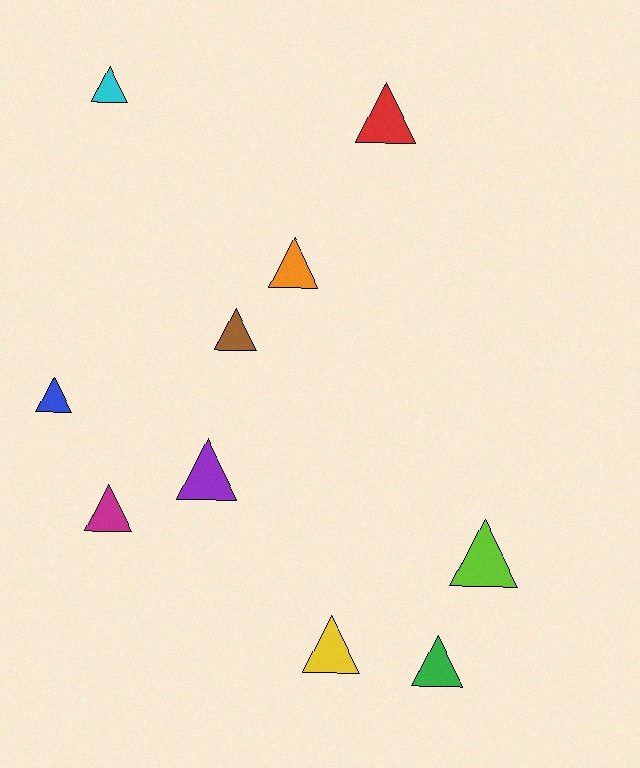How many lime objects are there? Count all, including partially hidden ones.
There is 1 lime object.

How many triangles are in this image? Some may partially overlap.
There are 10 triangles.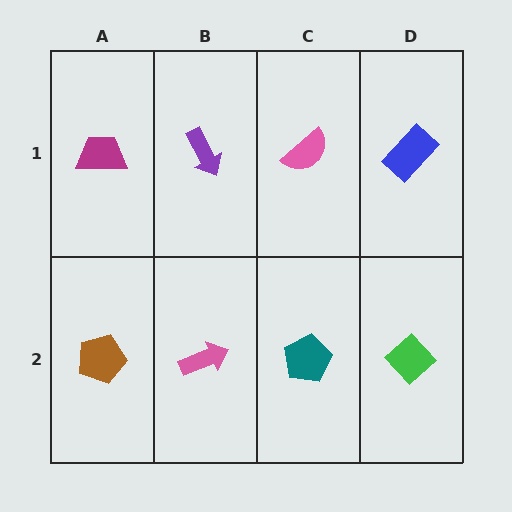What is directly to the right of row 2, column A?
A pink arrow.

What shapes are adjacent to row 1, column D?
A green diamond (row 2, column D), a pink semicircle (row 1, column C).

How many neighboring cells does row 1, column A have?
2.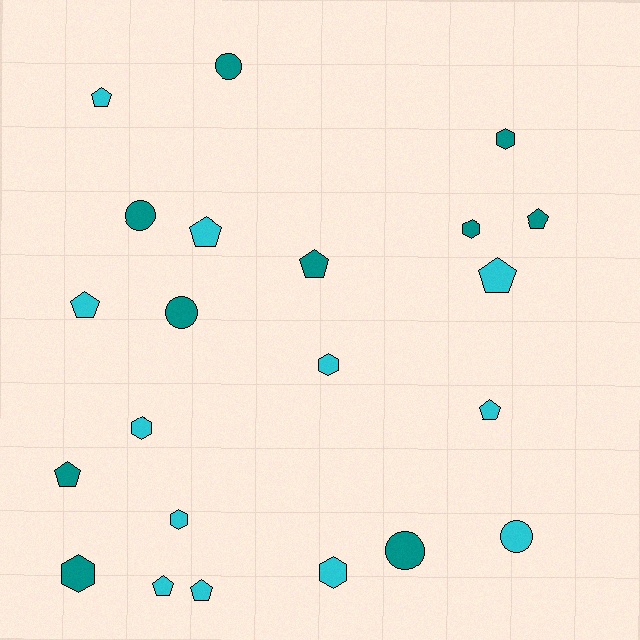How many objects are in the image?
There are 22 objects.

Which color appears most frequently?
Cyan, with 12 objects.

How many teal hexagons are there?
There are 3 teal hexagons.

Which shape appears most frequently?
Pentagon, with 10 objects.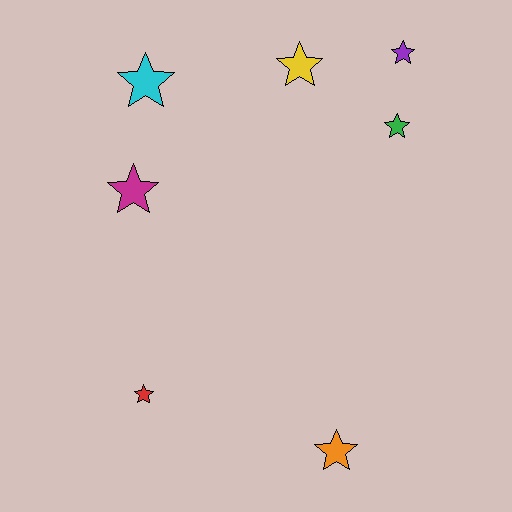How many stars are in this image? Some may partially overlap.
There are 7 stars.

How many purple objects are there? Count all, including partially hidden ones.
There is 1 purple object.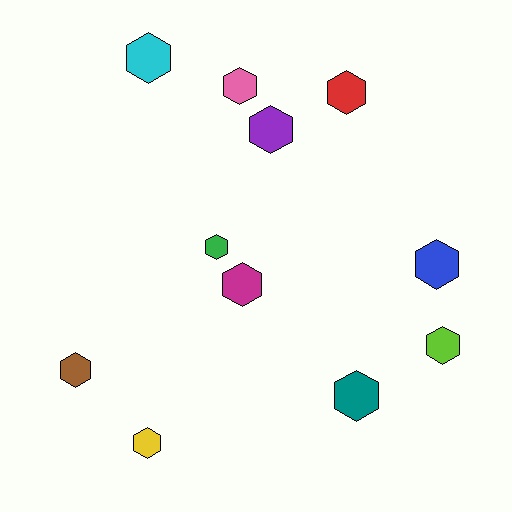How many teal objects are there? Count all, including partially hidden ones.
There is 1 teal object.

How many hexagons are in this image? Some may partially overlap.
There are 11 hexagons.